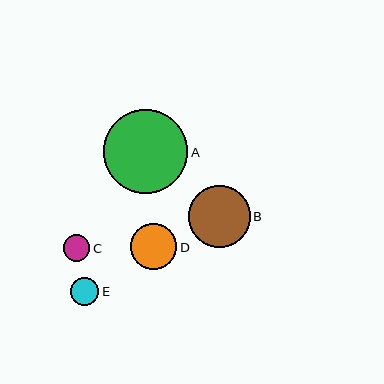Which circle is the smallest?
Circle C is the smallest with a size of approximately 27 pixels.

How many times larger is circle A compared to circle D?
Circle A is approximately 1.8 times the size of circle D.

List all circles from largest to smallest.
From largest to smallest: A, B, D, E, C.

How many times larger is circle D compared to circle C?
Circle D is approximately 1.8 times the size of circle C.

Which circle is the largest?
Circle A is the largest with a size of approximately 84 pixels.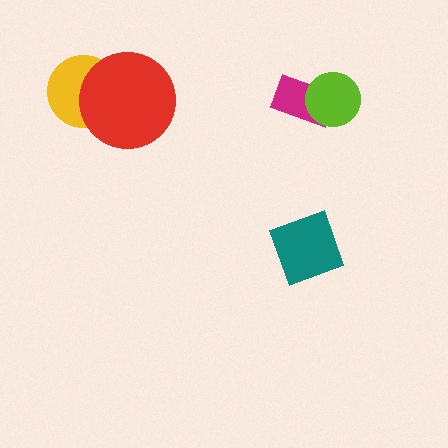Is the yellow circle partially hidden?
Yes, it is partially covered by another shape.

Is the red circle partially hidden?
No, no other shape covers it.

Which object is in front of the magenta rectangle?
The lime circle is in front of the magenta rectangle.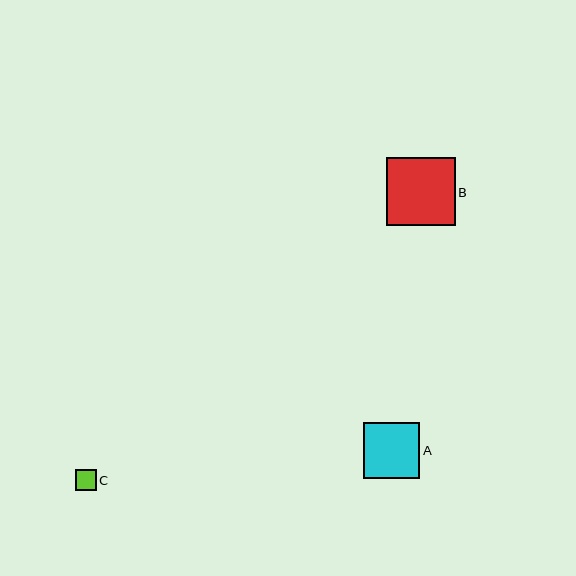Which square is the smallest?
Square C is the smallest with a size of approximately 20 pixels.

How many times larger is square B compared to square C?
Square B is approximately 3.4 times the size of square C.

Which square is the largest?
Square B is the largest with a size of approximately 68 pixels.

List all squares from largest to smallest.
From largest to smallest: B, A, C.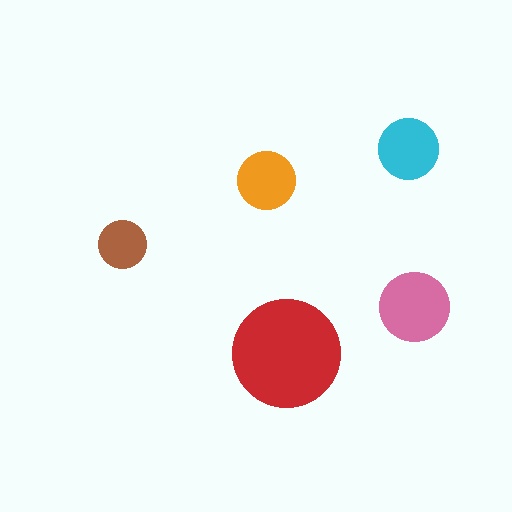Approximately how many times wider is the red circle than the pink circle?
About 1.5 times wider.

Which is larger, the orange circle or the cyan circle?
The cyan one.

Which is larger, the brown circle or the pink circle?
The pink one.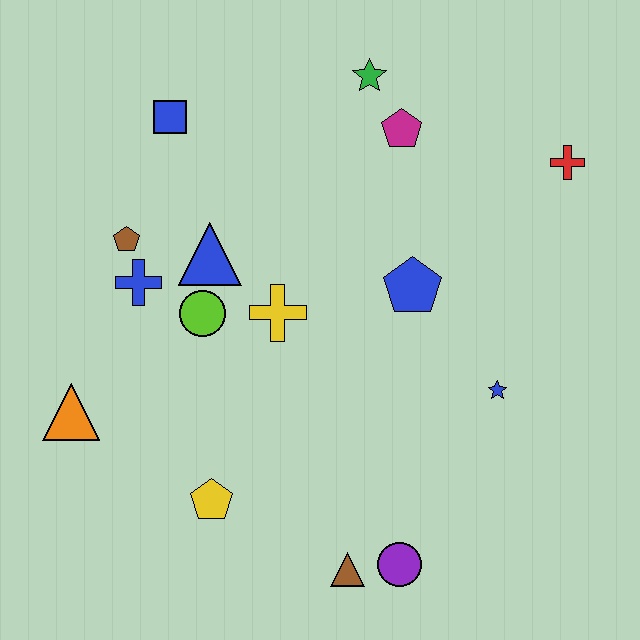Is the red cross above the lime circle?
Yes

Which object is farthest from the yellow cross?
The red cross is farthest from the yellow cross.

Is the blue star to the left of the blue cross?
No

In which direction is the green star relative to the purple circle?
The green star is above the purple circle.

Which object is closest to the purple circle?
The brown triangle is closest to the purple circle.